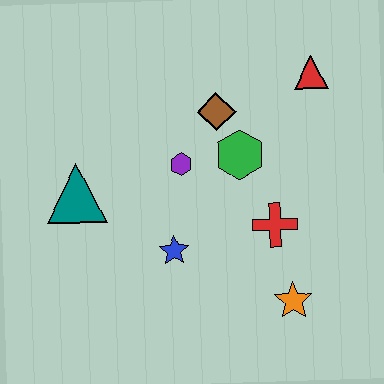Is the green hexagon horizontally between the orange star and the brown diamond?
Yes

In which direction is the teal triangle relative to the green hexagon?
The teal triangle is to the left of the green hexagon.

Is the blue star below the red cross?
Yes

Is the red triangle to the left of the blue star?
No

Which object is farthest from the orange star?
The teal triangle is farthest from the orange star.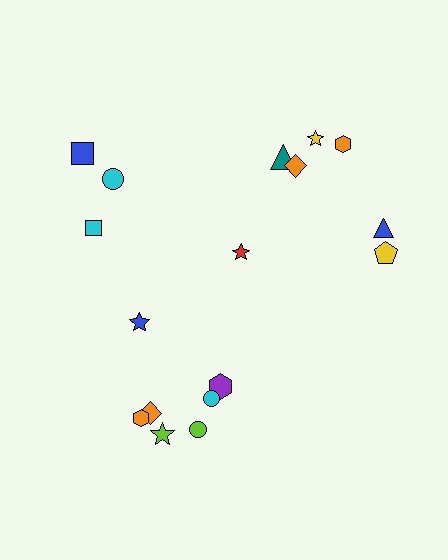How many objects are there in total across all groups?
There are 17 objects.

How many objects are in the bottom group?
There are 6 objects.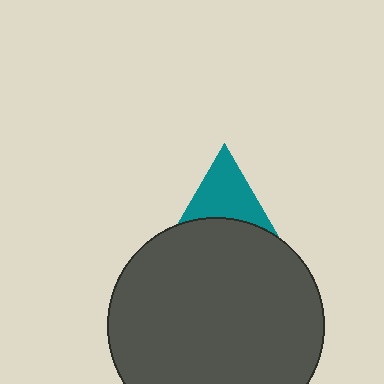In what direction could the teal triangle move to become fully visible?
The teal triangle could move up. That would shift it out from behind the dark gray circle entirely.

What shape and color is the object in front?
The object in front is a dark gray circle.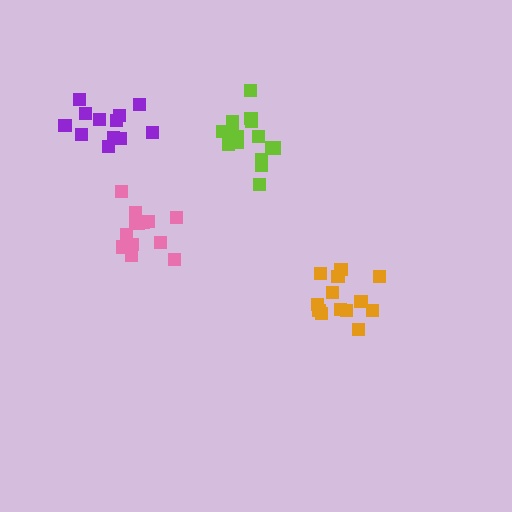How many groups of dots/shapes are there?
There are 4 groups.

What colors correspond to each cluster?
The clusters are colored: lime, pink, purple, orange.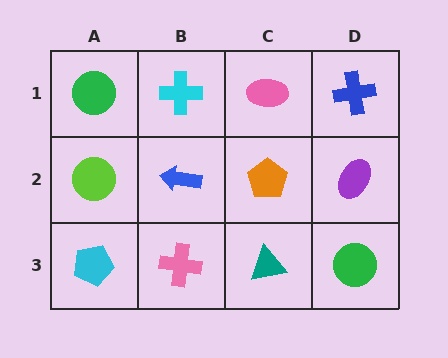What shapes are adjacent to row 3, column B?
A blue arrow (row 2, column B), a cyan pentagon (row 3, column A), a teal triangle (row 3, column C).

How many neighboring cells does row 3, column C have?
3.